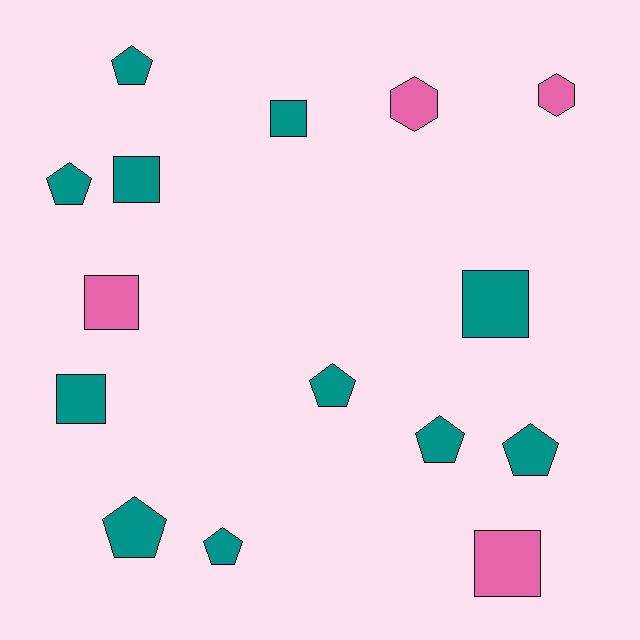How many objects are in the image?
There are 15 objects.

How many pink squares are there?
There are 2 pink squares.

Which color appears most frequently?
Teal, with 11 objects.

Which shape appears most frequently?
Pentagon, with 7 objects.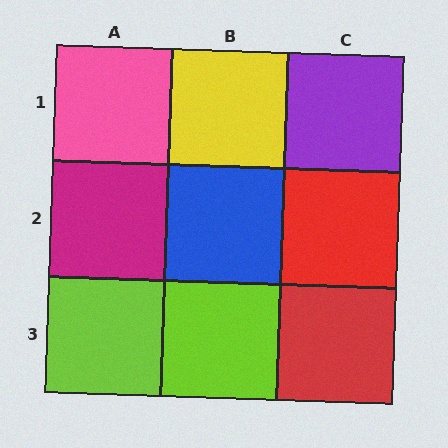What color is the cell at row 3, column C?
Red.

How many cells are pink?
1 cell is pink.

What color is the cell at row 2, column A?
Magenta.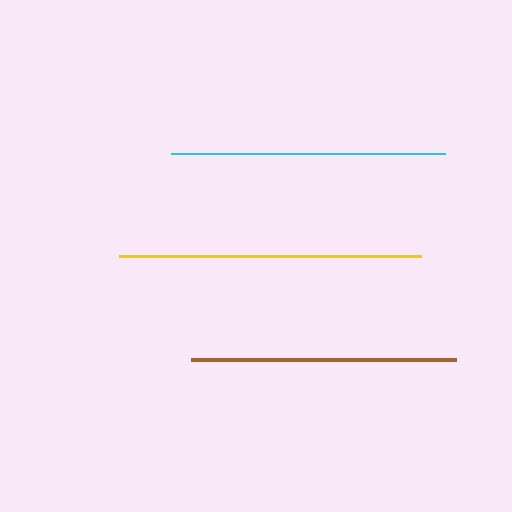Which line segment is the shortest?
The brown line is the shortest at approximately 265 pixels.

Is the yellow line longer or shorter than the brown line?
The yellow line is longer than the brown line.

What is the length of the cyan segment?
The cyan segment is approximately 274 pixels long.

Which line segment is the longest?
The yellow line is the longest at approximately 302 pixels.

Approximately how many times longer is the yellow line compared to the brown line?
The yellow line is approximately 1.1 times the length of the brown line.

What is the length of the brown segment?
The brown segment is approximately 265 pixels long.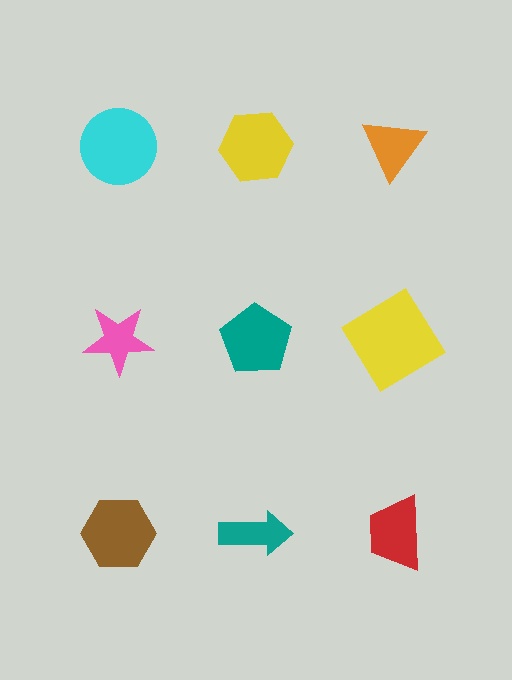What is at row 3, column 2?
A teal arrow.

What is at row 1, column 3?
An orange triangle.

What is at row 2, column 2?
A teal pentagon.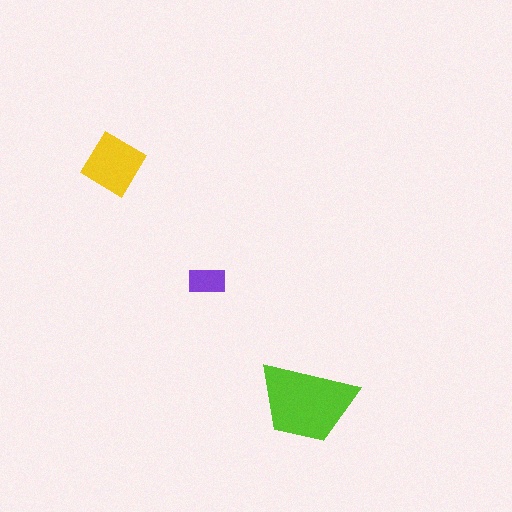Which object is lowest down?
The lime trapezoid is bottommost.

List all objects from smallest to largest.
The purple rectangle, the yellow diamond, the lime trapezoid.